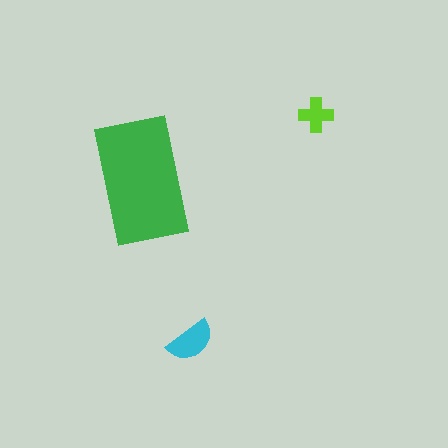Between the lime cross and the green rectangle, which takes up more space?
The green rectangle.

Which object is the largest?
The green rectangle.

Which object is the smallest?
The lime cross.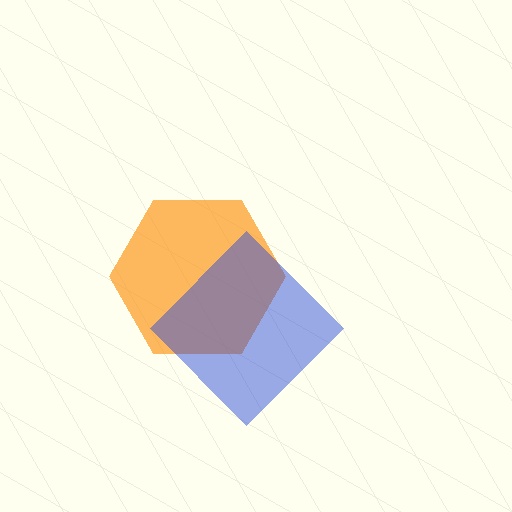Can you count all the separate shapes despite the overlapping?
Yes, there are 2 separate shapes.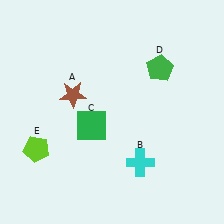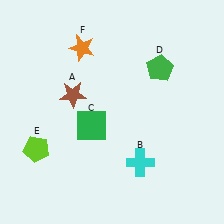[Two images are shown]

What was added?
An orange star (F) was added in Image 2.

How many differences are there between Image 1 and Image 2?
There is 1 difference between the two images.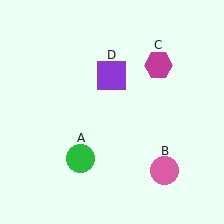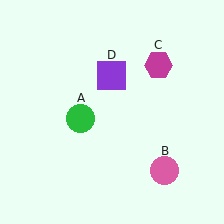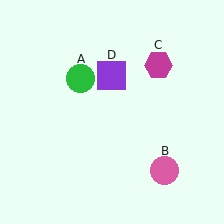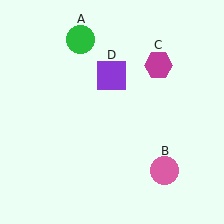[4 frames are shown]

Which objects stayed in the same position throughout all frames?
Pink circle (object B) and magenta hexagon (object C) and purple square (object D) remained stationary.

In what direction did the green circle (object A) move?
The green circle (object A) moved up.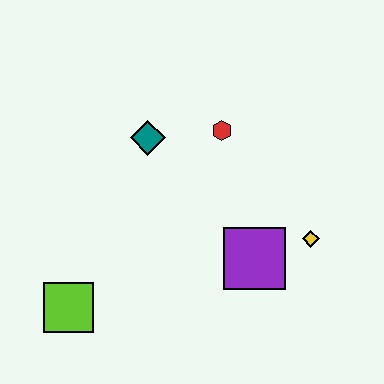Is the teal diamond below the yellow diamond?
No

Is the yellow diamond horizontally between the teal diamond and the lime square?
No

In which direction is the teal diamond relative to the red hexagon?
The teal diamond is to the left of the red hexagon.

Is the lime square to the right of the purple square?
No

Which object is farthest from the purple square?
The lime square is farthest from the purple square.